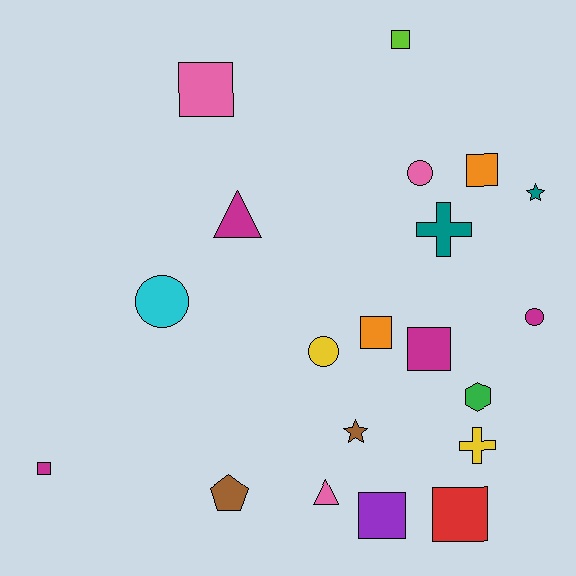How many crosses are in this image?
There are 2 crosses.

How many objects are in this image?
There are 20 objects.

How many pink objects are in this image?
There are 3 pink objects.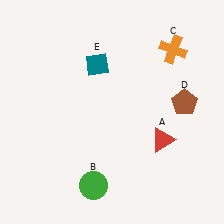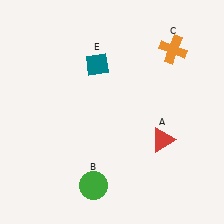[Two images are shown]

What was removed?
The brown pentagon (D) was removed in Image 2.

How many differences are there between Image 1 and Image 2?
There is 1 difference between the two images.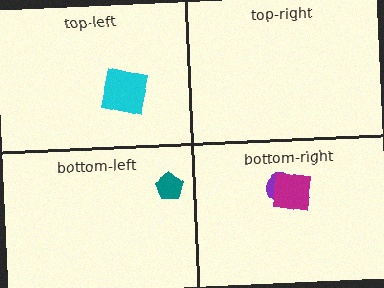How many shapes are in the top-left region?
1.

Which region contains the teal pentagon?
The bottom-left region.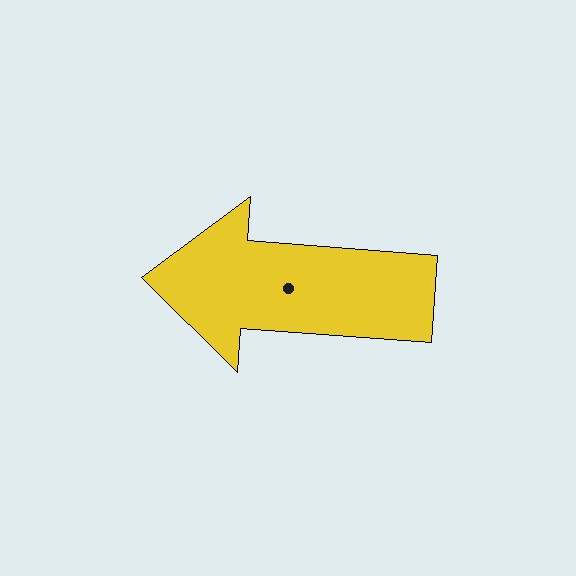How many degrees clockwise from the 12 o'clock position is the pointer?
Approximately 274 degrees.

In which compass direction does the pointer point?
West.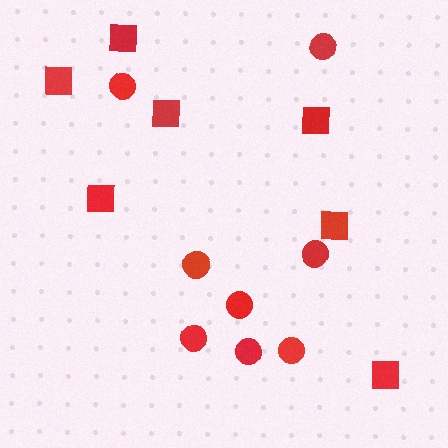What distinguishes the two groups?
There are 2 groups: one group of circles (8) and one group of squares (7).